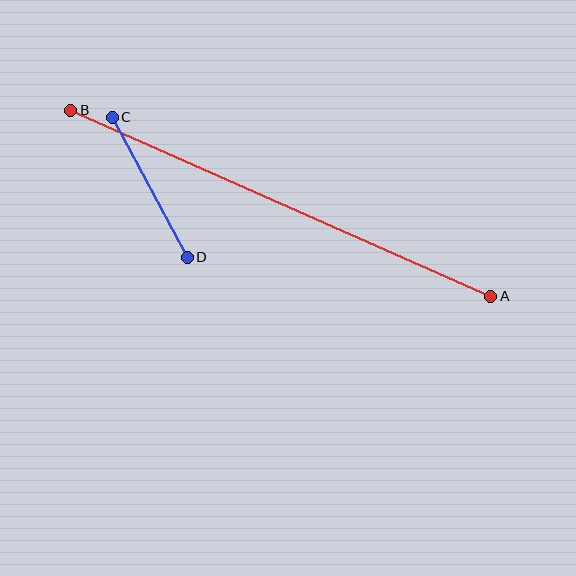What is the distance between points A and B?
The distance is approximately 459 pixels.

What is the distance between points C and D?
The distance is approximately 159 pixels.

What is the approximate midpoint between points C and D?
The midpoint is at approximately (150, 187) pixels.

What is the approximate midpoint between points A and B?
The midpoint is at approximately (281, 203) pixels.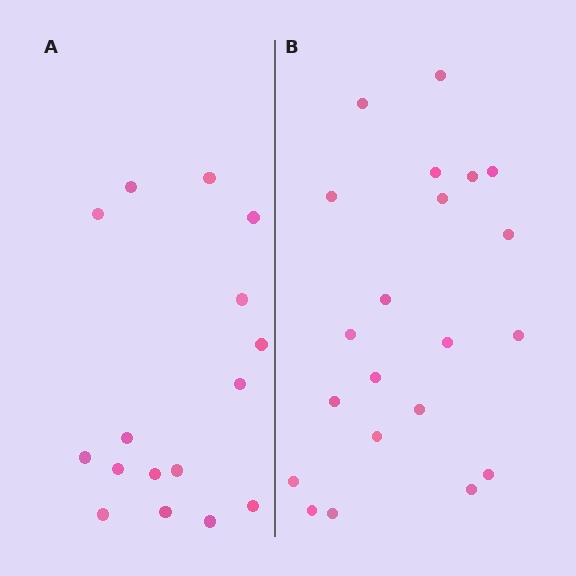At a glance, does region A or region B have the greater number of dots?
Region B (the right region) has more dots.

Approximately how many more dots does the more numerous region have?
Region B has about 5 more dots than region A.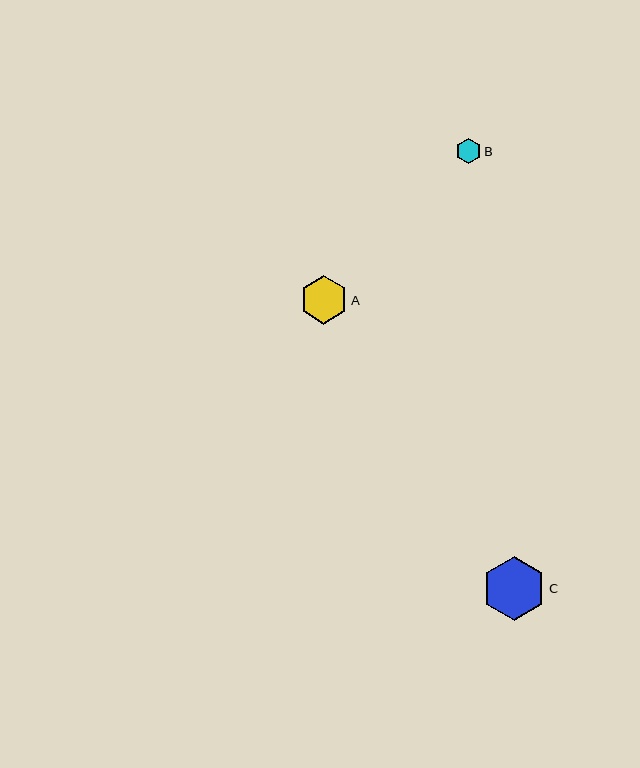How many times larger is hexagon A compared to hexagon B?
Hexagon A is approximately 1.9 times the size of hexagon B.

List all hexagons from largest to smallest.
From largest to smallest: C, A, B.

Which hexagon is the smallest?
Hexagon B is the smallest with a size of approximately 25 pixels.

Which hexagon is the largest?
Hexagon C is the largest with a size of approximately 64 pixels.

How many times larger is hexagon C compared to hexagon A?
Hexagon C is approximately 1.3 times the size of hexagon A.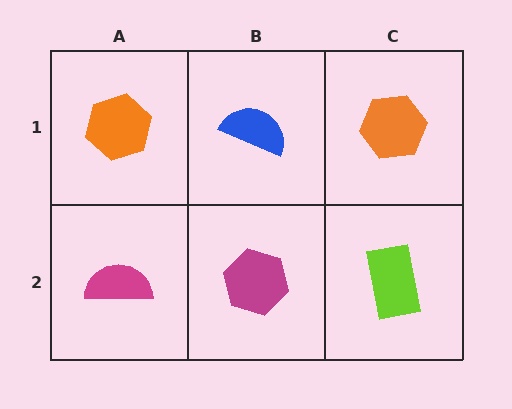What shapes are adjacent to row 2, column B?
A blue semicircle (row 1, column B), a magenta semicircle (row 2, column A), a lime rectangle (row 2, column C).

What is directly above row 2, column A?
An orange hexagon.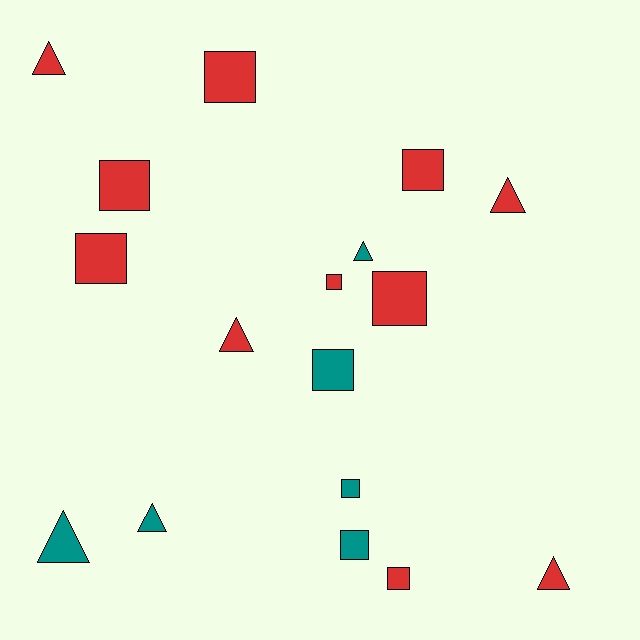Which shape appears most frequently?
Square, with 10 objects.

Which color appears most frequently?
Red, with 11 objects.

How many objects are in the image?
There are 17 objects.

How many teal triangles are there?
There are 3 teal triangles.